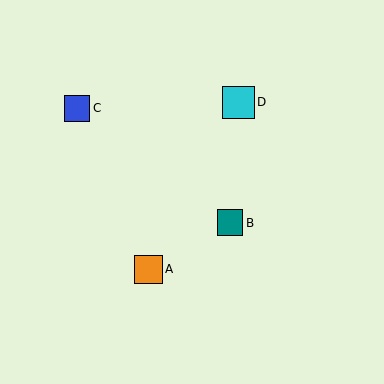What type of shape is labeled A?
Shape A is an orange square.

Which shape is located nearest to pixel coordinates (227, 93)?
The cyan square (labeled D) at (238, 102) is nearest to that location.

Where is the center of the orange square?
The center of the orange square is at (148, 269).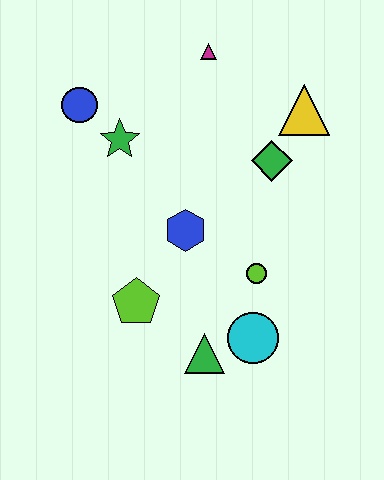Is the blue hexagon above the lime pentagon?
Yes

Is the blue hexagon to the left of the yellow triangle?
Yes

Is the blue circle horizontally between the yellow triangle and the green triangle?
No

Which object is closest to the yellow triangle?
The green diamond is closest to the yellow triangle.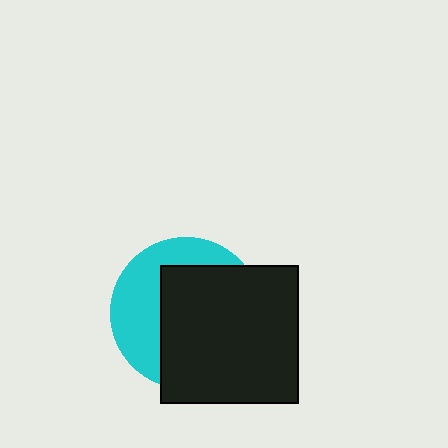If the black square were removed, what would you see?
You would see the complete cyan circle.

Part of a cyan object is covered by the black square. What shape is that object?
It is a circle.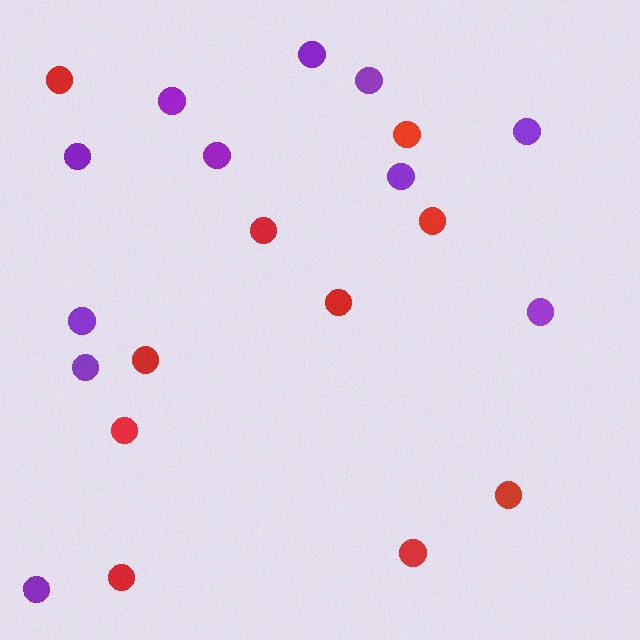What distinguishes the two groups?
There are 2 groups: one group of red circles (10) and one group of purple circles (11).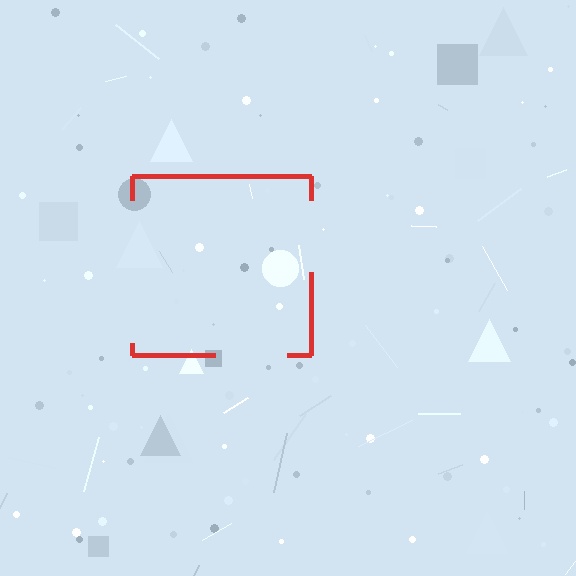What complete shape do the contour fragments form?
The contour fragments form a square.